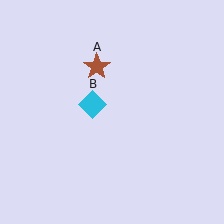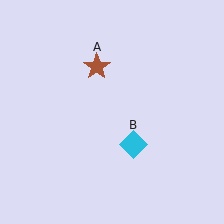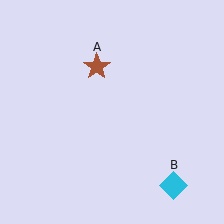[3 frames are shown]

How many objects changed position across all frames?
1 object changed position: cyan diamond (object B).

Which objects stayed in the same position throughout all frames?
Brown star (object A) remained stationary.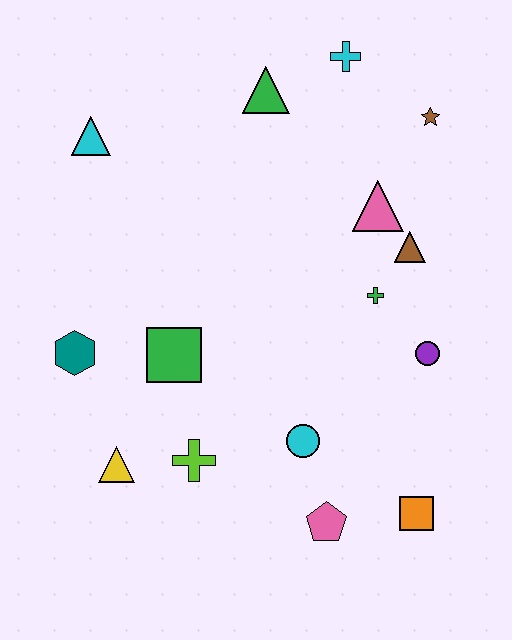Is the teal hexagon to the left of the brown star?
Yes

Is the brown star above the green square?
Yes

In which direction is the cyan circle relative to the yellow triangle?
The cyan circle is to the right of the yellow triangle.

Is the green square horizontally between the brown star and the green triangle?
No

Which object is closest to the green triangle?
The cyan cross is closest to the green triangle.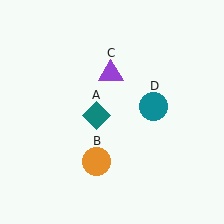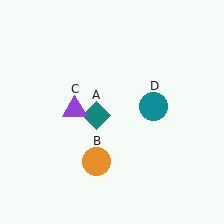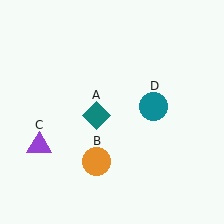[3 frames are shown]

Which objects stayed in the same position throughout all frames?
Teal diamond (object A) and orange circle (object B) and teal circle (object D) remained stationary.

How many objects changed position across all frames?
1 object changed position: purple triangle (object C).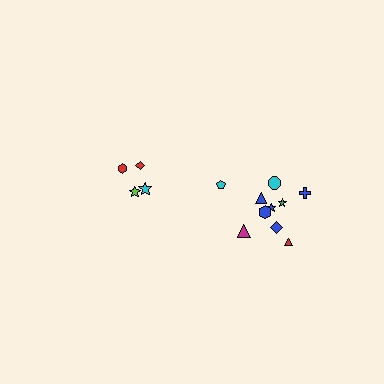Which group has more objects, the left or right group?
The right group.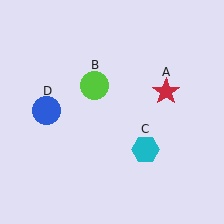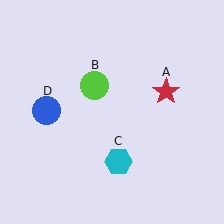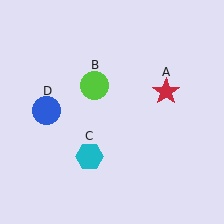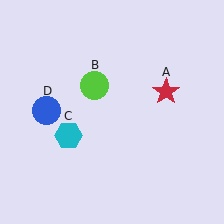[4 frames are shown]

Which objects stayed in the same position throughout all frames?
Red star (object A) and lime circle (object B) and blue circle (object D) remained stationary.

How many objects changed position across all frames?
1 object changed position: cyan hexagon (object C).